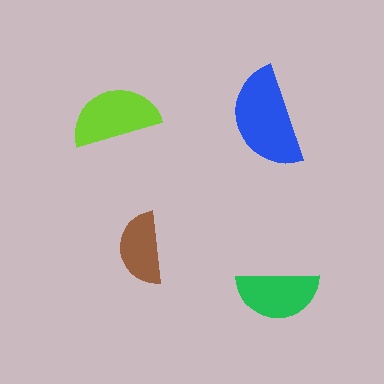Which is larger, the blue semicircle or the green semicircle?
The blue one.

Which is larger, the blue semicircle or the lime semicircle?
The blue one.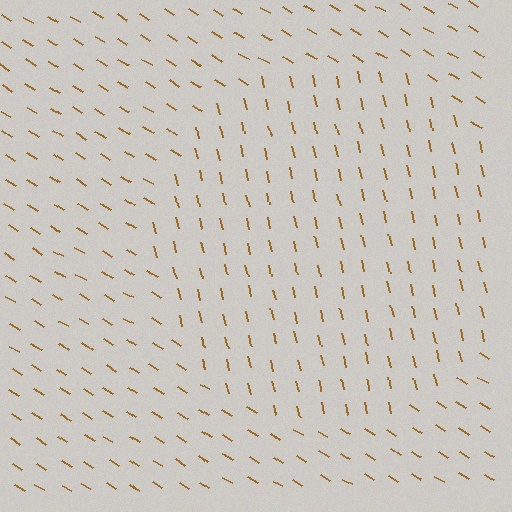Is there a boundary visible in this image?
Yes, there is a texture boundary formed by a change in line orientation.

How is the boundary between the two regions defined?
The boundary is defined purely by a change in line orientation (approximately 45 degrees difference). All lines are the same color and thickness.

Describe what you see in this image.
The image is filled with small brown line segments. A circle region in the image has lines oriented differently from the surrounding lines, creating a visible texture boundary.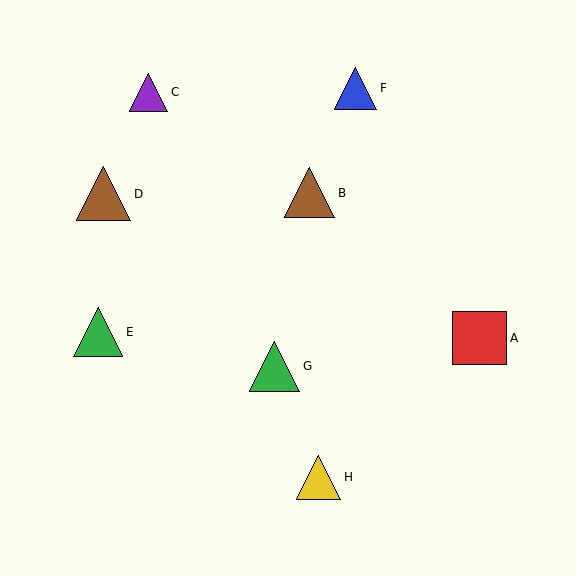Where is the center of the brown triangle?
The center of the brown triangle is at (310, 193).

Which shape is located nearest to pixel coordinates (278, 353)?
The green triangle (labeled G) at (275, 366) is nearest to that location.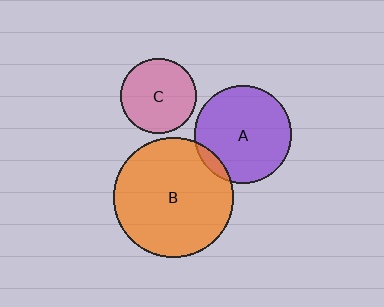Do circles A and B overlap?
Yes.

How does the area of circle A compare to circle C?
Approximately 1.6 times.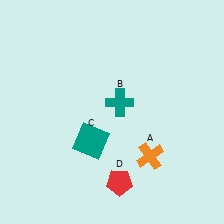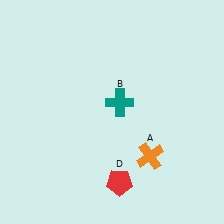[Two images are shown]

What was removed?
The teal square (C) was removed in Image 2.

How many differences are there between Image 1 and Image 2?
There is 1 difference between the two images.